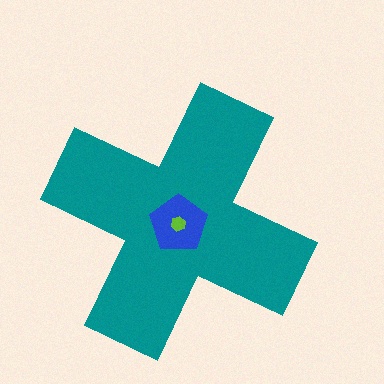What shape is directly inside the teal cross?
The blue pentagon.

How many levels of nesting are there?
3.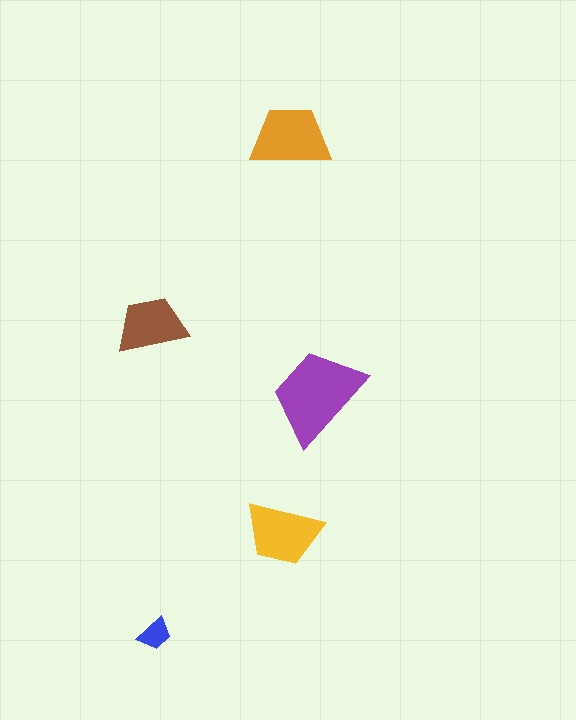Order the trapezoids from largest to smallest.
the purple one, the orange one, the yellow one, the brown one, the blue one.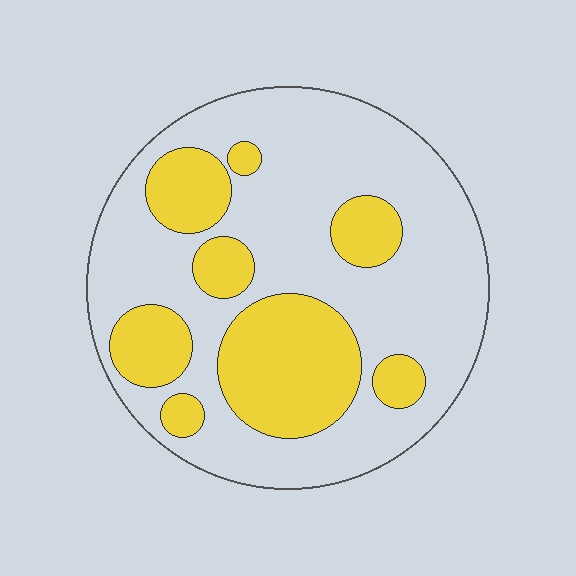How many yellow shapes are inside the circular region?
8.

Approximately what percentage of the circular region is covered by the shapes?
Approximately 30%.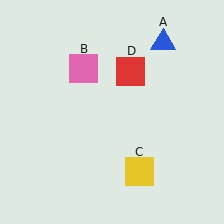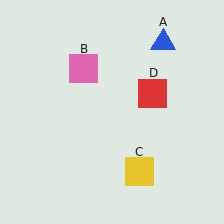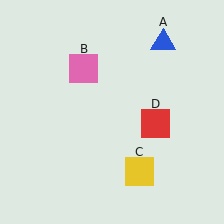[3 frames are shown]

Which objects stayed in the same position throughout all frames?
Blue triangle (object A) and pink square (object B) and yellow square (object C) remained stationary.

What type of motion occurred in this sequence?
The red square (object D) rotated clockwise around the center of the scene.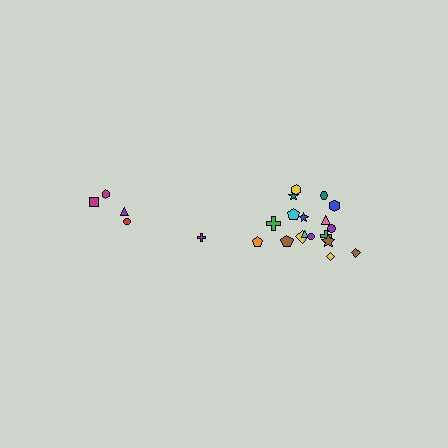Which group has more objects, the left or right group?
The right group.